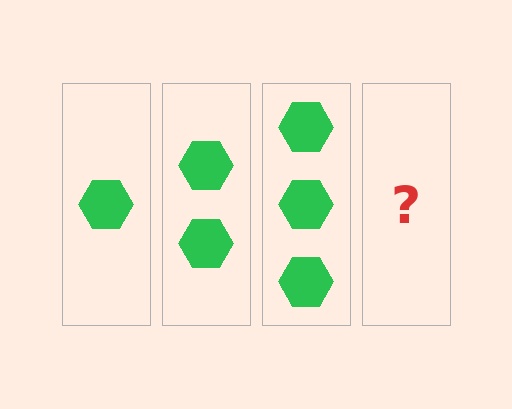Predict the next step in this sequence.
The next step is 4 hexagons.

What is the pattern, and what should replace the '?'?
The pattern is that each step adds one more hexagon. The '?' should be 4 hexagons.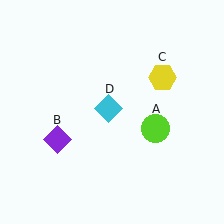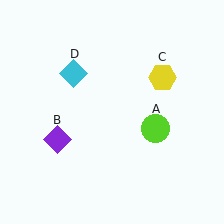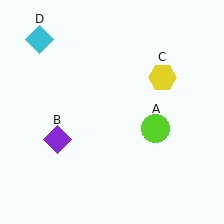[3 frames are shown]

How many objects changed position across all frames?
1 object changed position: cyan diamond (object D).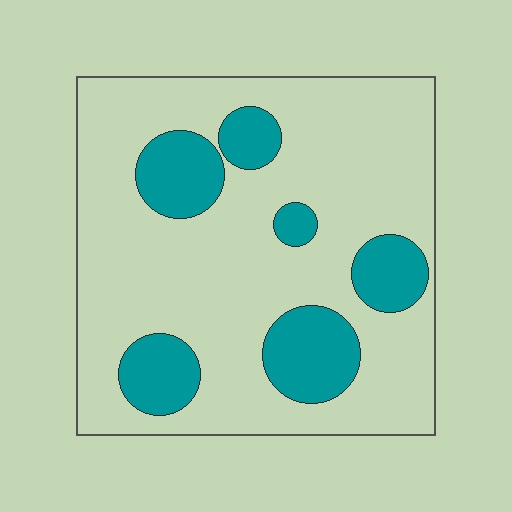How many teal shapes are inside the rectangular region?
6.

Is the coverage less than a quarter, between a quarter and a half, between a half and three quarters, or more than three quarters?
Less than a quarter.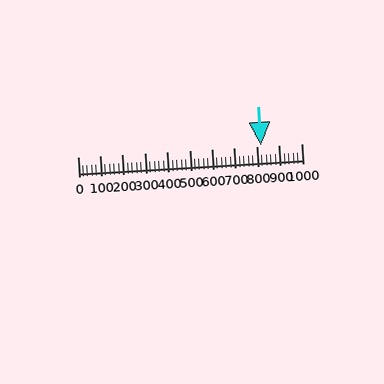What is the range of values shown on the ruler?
The ruler shows values from 0 to 1000.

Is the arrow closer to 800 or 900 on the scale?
The arrow is closer to 800.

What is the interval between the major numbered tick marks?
The major tick marks are spaced 100 units apart.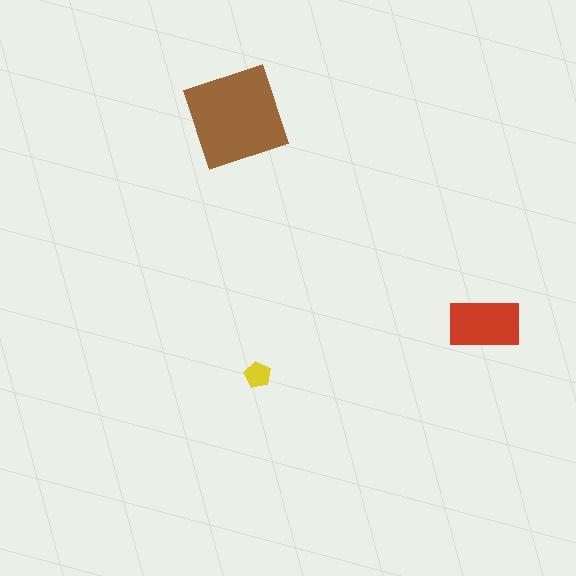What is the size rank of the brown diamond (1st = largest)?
1st.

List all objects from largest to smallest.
The brown diamond, the red rectangle, the yellow pentagon.